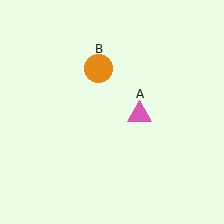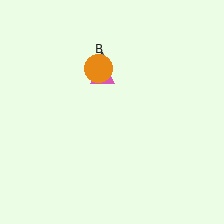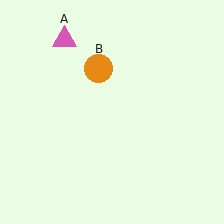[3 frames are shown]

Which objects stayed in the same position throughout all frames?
Orange circle (object B) remained stationary.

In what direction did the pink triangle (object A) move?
The pink triangle (object A) moved up and to the left.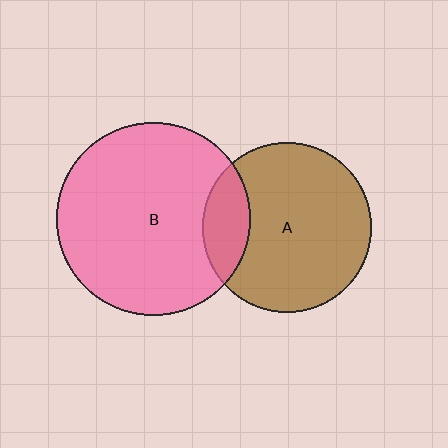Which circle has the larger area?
Circle B (pink).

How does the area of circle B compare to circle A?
Approximately 1.3 times.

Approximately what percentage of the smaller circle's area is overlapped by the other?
Approximately 20%.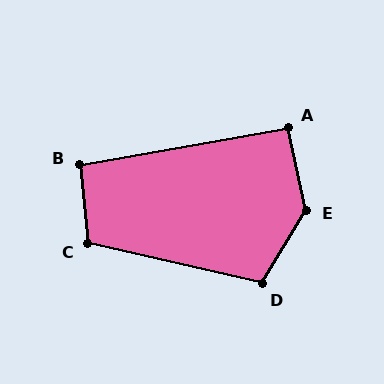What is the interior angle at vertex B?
Approximately 94 degrees (approximately right).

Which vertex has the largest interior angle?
E, at approximately 137 degrees.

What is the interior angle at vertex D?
Approximately 108 degrees (obtuse).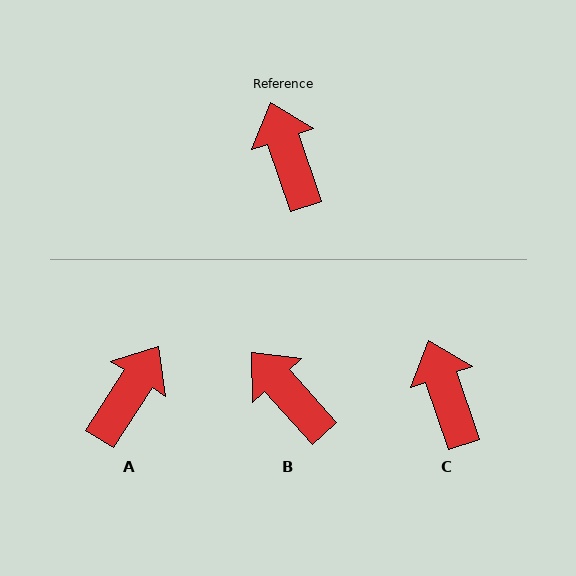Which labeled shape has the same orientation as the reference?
C.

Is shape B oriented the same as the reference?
No, it is off by about 23 degrees.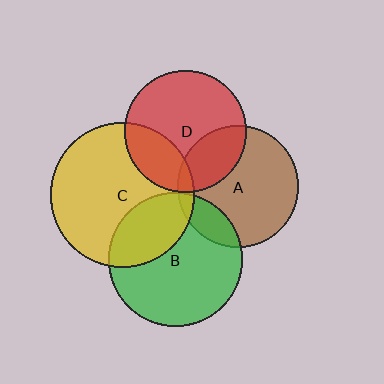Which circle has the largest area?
Circle C (yellow).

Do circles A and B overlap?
Yes.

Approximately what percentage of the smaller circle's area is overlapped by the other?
Approximately 15%.